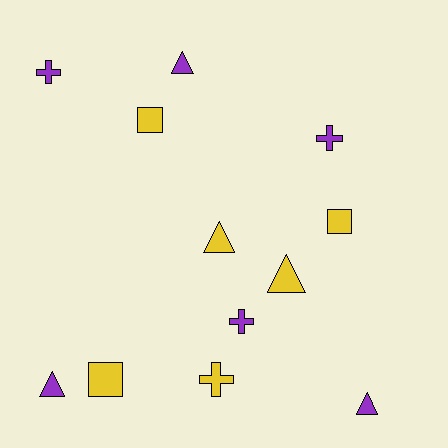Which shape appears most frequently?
Triangle, with 5 objects.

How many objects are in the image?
There are 12 objects.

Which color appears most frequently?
Purple, with 6 objects.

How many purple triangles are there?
There are 3 purple triangles.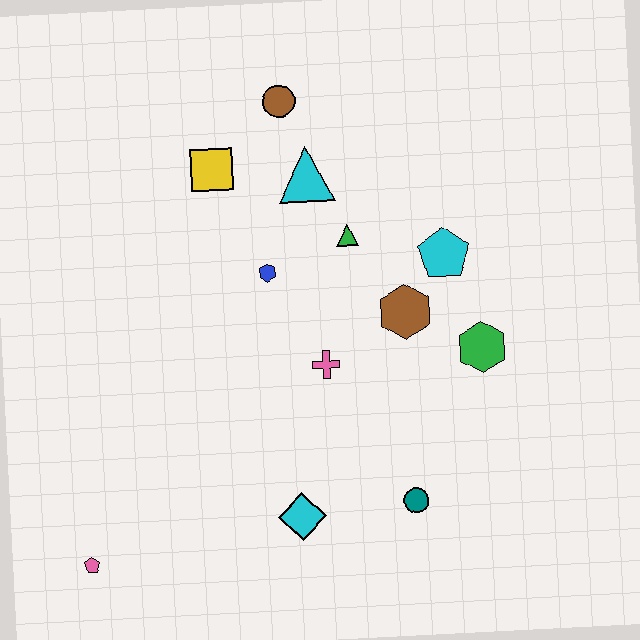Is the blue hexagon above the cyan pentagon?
No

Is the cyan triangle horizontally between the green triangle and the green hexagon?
No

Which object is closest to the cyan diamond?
The teal circle is closest to the cyan diamond.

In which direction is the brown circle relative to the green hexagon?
The brown circle is above the green hexagon.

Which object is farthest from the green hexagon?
The pink pentagon is farthest from the green hexagon.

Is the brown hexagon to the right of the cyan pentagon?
No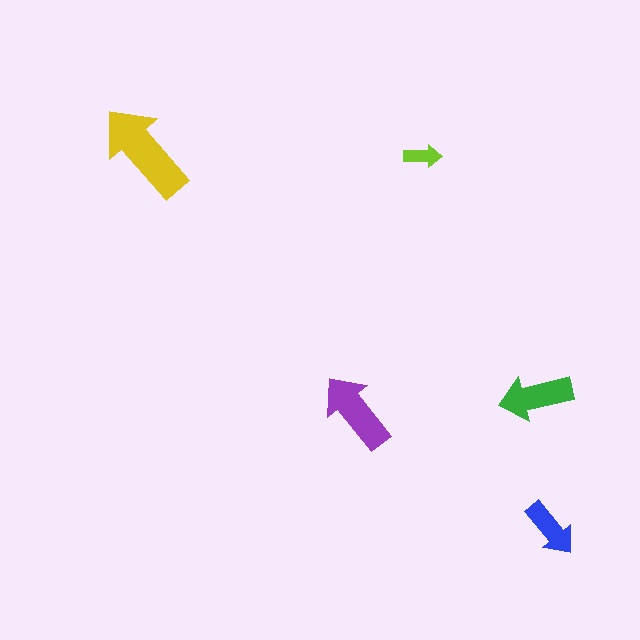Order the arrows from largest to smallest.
the yellow one, the purple one, the green one, the blue one, the lime one.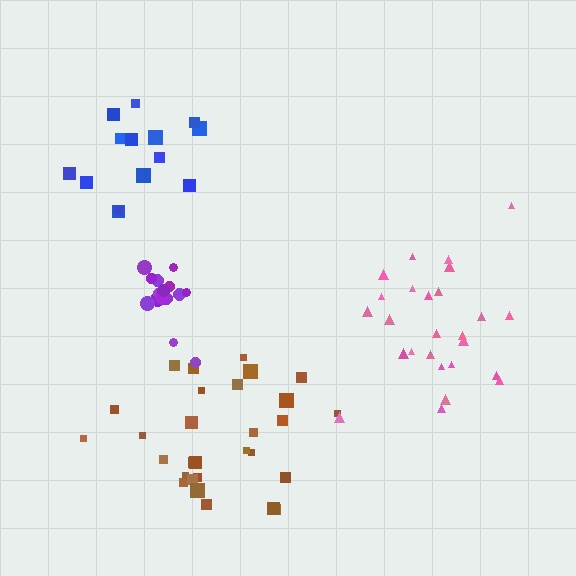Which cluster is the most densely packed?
Purple.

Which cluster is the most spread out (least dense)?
Brown.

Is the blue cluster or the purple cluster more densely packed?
Purple.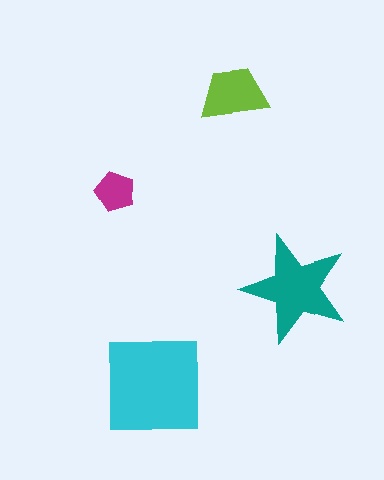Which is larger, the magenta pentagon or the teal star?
The teal star.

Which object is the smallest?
The magenta pentagon.